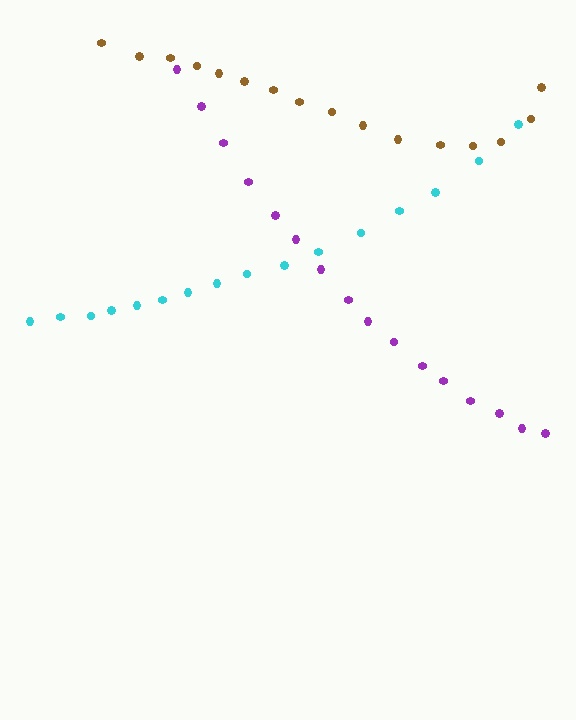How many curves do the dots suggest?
There are 3 distinct paths.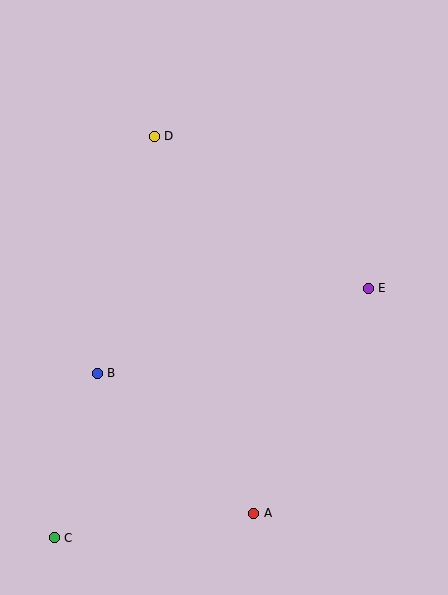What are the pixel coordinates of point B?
Point B is at (97, 373).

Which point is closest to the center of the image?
Point E at (368, 288) is closest to the center.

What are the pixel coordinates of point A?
Point A is at (254, 513).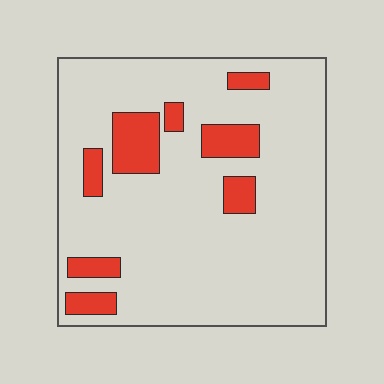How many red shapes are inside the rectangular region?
8.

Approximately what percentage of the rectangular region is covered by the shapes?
Approximately 15%.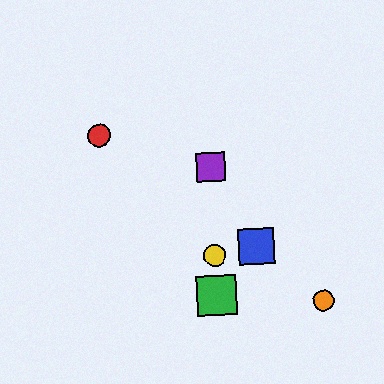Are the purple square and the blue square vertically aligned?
No, the purple square is at x≈210 and the blue square is at x≈257.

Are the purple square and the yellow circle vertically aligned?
Yes, both are at x≈210.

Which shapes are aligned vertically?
The green square, the yellow circle, the purple square are aligned vertically.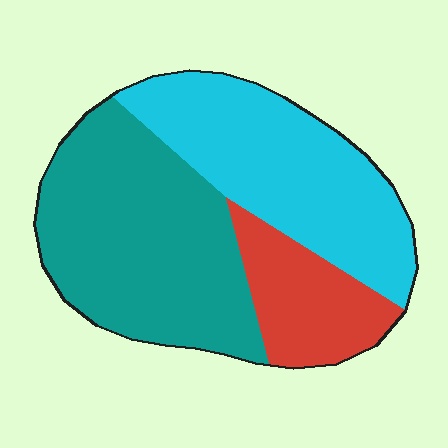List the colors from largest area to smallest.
From largest to smallest: teal, cyan, red.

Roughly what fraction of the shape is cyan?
Cyan takes up about three eighths (3/8) of the shape.